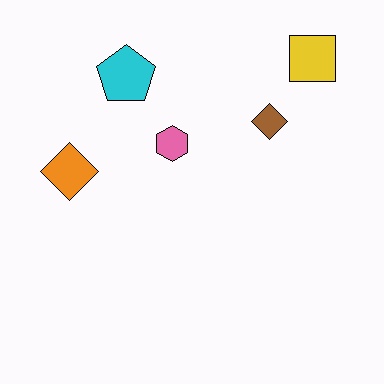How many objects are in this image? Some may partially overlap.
There are 5 objects.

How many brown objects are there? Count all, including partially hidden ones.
There is 1 brown object.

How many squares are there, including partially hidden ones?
There is 1 square.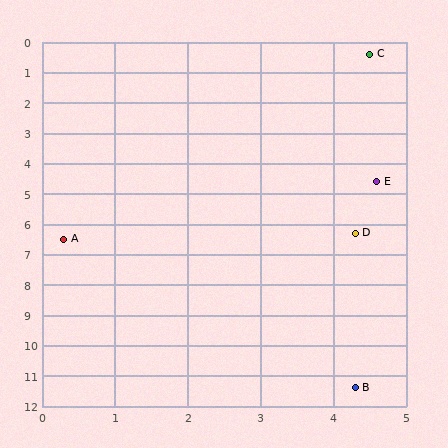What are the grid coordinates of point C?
Point C is at approximately (4.5, 0.4).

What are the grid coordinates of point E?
Point E is at approximately (4.6, 4.6).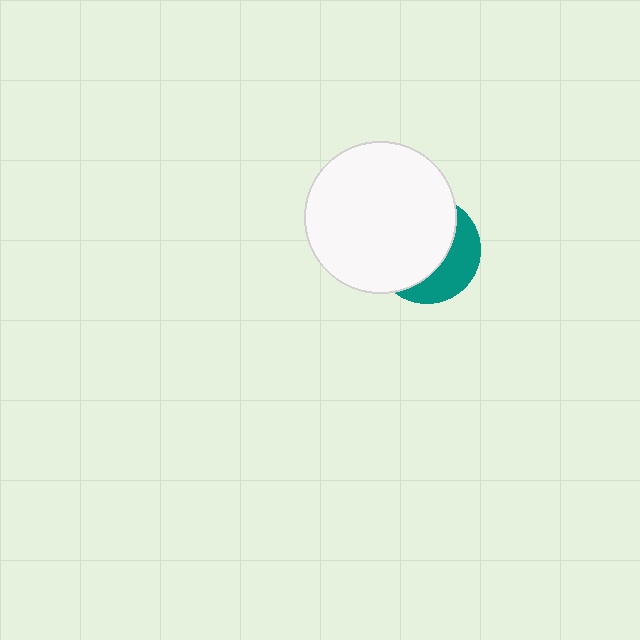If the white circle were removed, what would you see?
You would see the complete teal circle.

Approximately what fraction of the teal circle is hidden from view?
Roughly 65% of the teal circle is hidden behind the white circle.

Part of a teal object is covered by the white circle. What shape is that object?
It is a circle.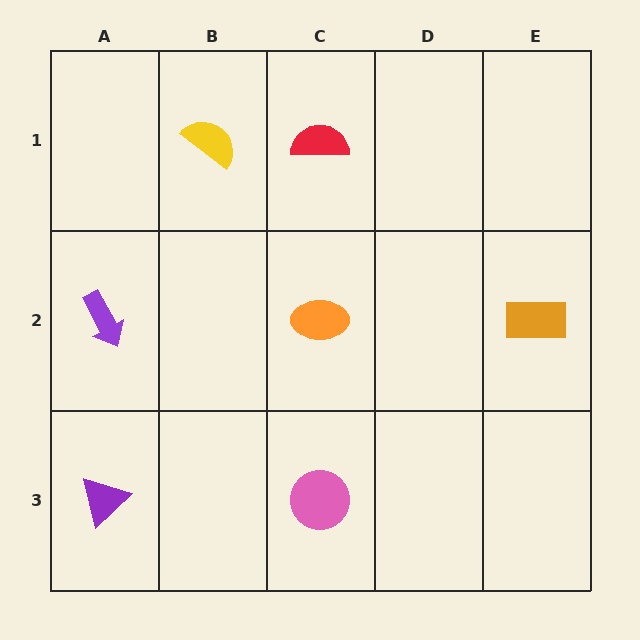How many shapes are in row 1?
2 shapes.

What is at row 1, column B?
A yellow semicircle.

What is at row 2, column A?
A purple arrow.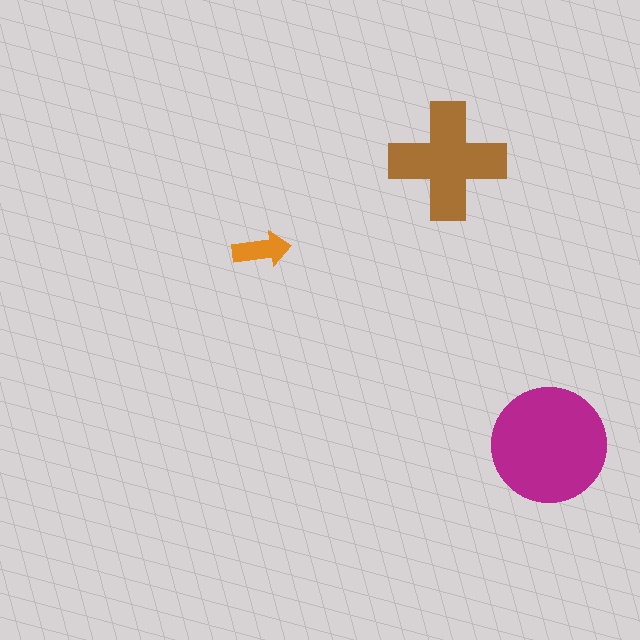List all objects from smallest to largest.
The orange arrow, the brown cross, the magenta circle.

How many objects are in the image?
There are 3 objects in the image.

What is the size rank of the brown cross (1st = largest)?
2nd.